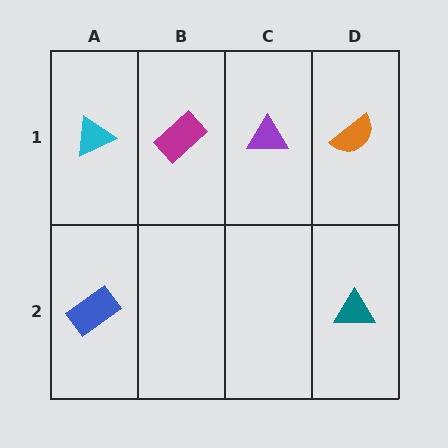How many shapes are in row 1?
4 shapes.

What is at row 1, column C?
A purple triangle.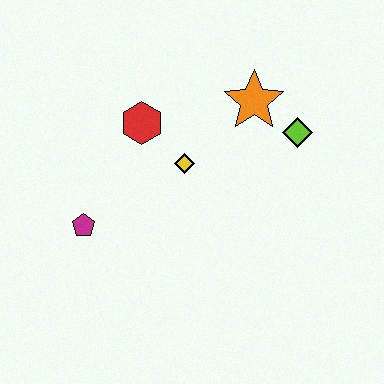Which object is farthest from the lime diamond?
The magenta pentagon is farthest from the lime diamond.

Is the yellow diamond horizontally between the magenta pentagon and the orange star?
Yes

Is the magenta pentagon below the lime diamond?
Yes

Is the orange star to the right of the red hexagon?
Yes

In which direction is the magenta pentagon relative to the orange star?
The magenta pentagon is to the left of the orange star.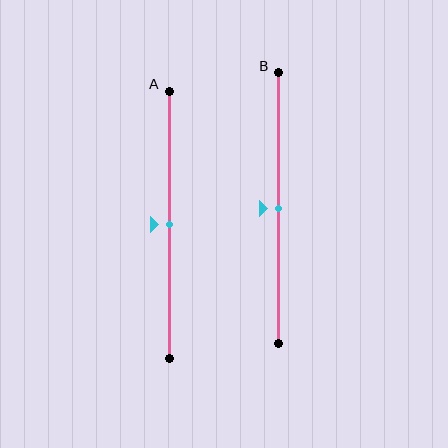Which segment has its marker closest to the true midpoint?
Segment A has its marker closest to the true midpoint.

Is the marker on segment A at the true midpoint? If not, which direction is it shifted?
Yes, the marker on segment A is at the true midpoint.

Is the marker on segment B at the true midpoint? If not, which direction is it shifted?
Yes, the marker on segment B is at the true midpoint.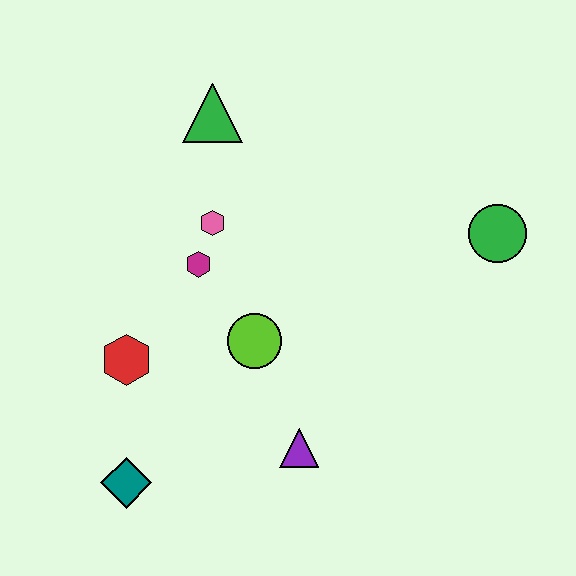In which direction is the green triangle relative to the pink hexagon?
The green triangle is above the pink hexagon.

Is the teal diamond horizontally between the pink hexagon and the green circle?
No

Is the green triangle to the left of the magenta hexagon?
No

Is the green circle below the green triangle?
Yes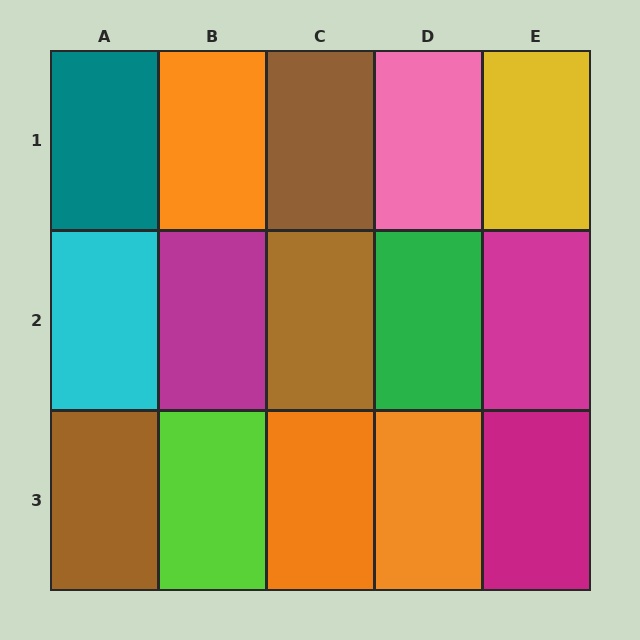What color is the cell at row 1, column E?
Yellow.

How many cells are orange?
3 cells are orange.